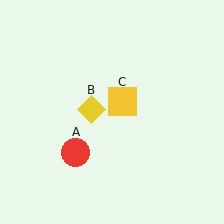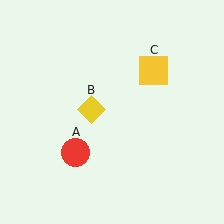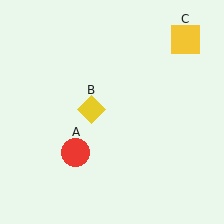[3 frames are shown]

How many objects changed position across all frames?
1 object changed position: yellow square (object C).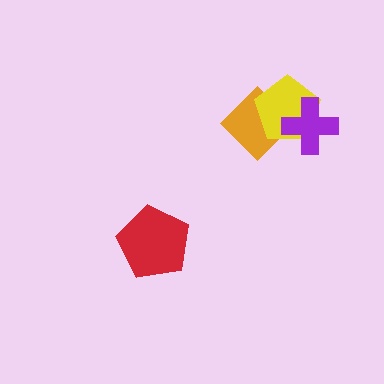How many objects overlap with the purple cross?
2 objects overlap with the purple cross.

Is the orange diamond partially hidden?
Yes, it is partially covered by another shape.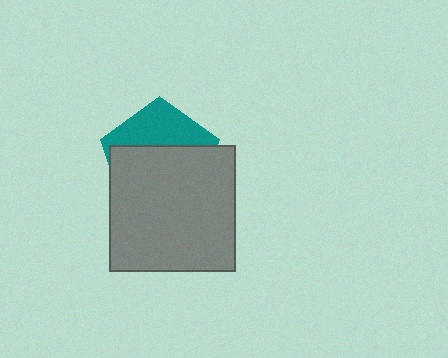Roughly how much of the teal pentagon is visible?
A small part of it is visible (roughly 36%).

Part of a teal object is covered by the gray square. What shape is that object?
It is a pentagon.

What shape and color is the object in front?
The object in front is a gray square.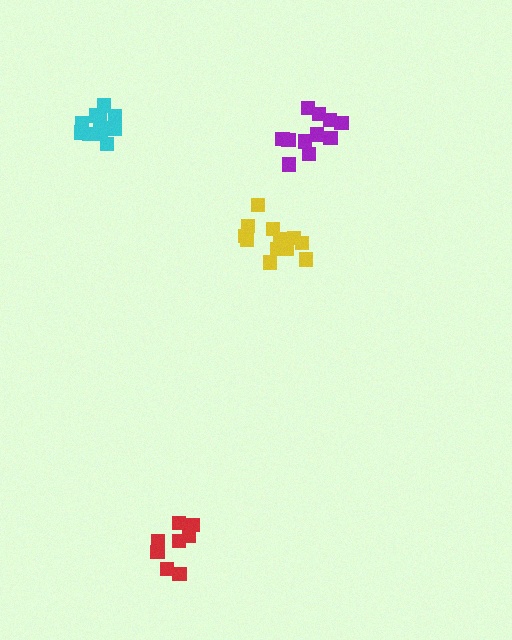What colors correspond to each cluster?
The clusters are colored: purple, yellow, cyan, red.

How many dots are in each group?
Group 1: 11 dots, Group 2: 13 dots, Group 3: 11 dots, Group 4: 10 dots (45 total).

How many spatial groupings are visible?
There are 4 spatial groupings.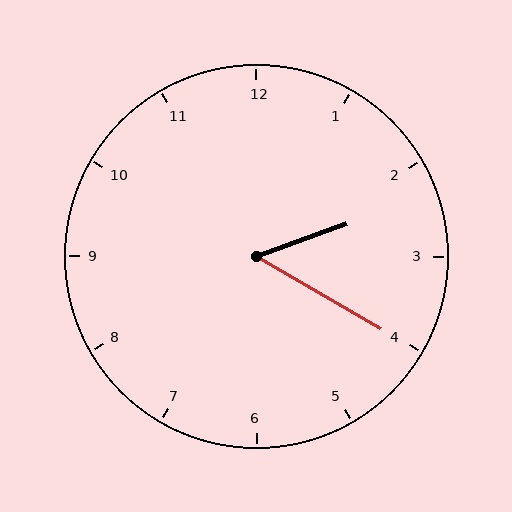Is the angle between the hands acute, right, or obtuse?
It is acute.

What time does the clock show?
2:20.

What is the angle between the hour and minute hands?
Approximately 50 degrees.